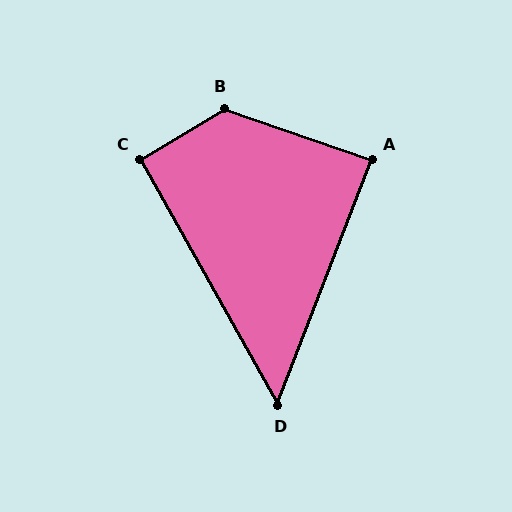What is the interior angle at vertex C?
Approximately 92 degrees (approximately right).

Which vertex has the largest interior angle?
B, at approximately 130 degrees.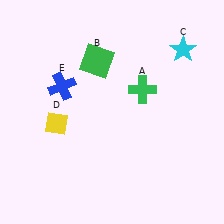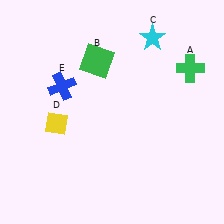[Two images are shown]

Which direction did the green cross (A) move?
The green cross (A) moved right.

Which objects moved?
The objects that moved are: the green cross (A), the cyan star (C).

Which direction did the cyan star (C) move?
The cyan star (C) moved left.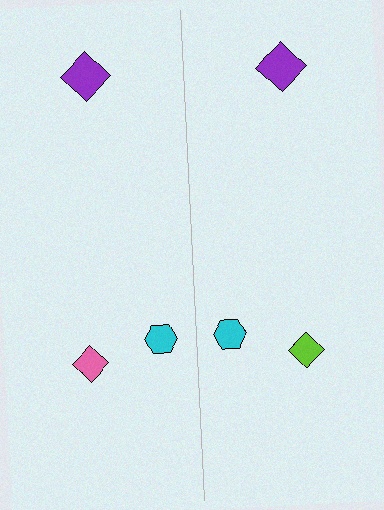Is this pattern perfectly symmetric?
No, the pattern is not perfectly symmetric. The lime diamond on the right side breaks the symmetry — its mirror counterpart is pink.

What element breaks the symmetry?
The lime diamond on the right side breaks the symmetry — its mirror counterpart is pink.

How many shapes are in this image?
There are 6 shapes in this image.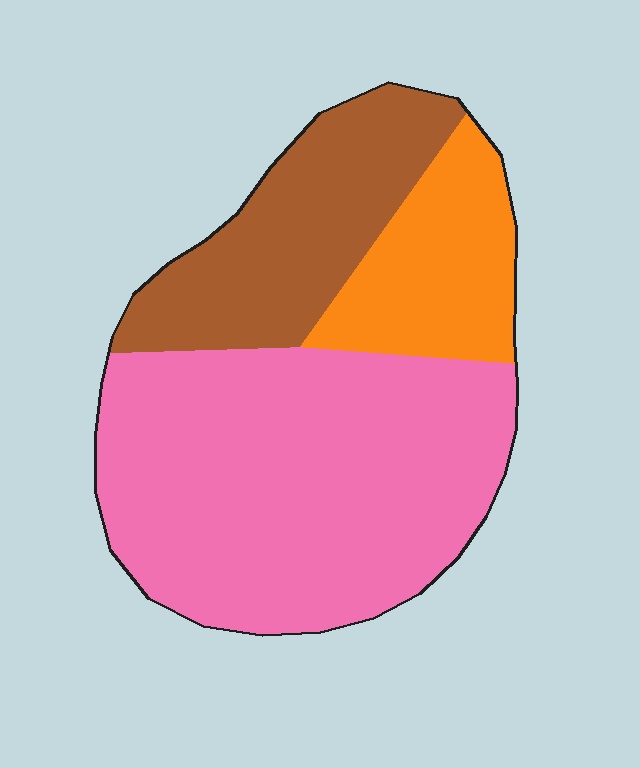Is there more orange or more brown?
Brown.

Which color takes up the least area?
Orange, at roughly 20%.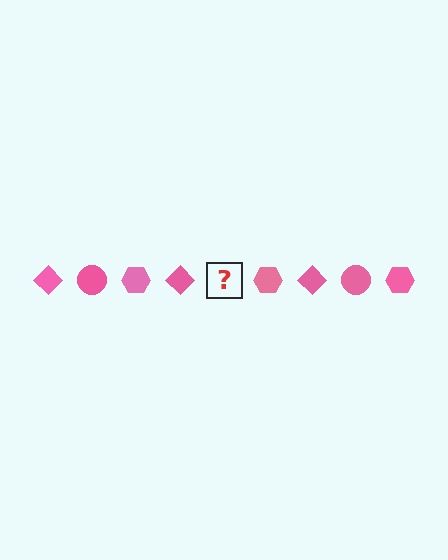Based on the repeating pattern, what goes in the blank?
The blank should be a pink circle.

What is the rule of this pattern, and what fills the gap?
The rule is that the pattern cycles through diamond, circle, hexagon shapes in pink. The gap should be filled with a pink circle.